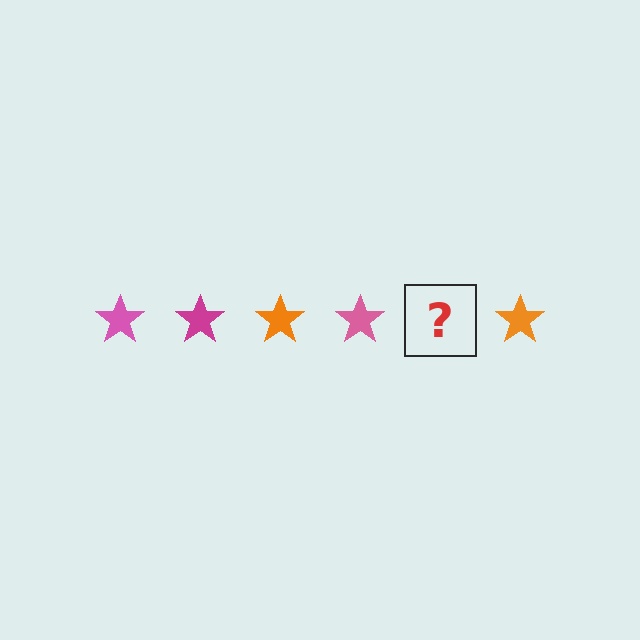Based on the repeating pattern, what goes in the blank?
The blank should be a magenta star.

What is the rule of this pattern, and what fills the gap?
The rule is that the pattern cycles through pink, magenta, orange stars. The gap should be filled with a magenta star.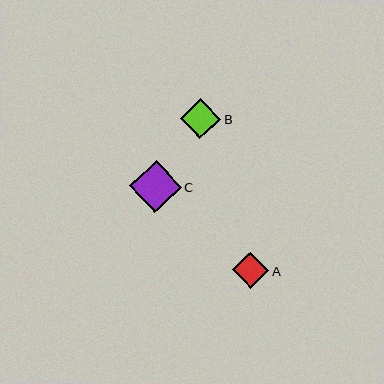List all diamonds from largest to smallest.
From largest to smallest: C, B, A.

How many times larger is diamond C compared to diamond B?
Diamond C is approximately 1.3 times the size of diamond B.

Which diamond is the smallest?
Diamond A is the smallest with a size of approximately 36 pixels.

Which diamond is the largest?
Diamond C is the largest with a size of approximately 51 pixels.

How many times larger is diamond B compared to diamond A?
Diamond B is approximately 1.1 times the size of diamond A.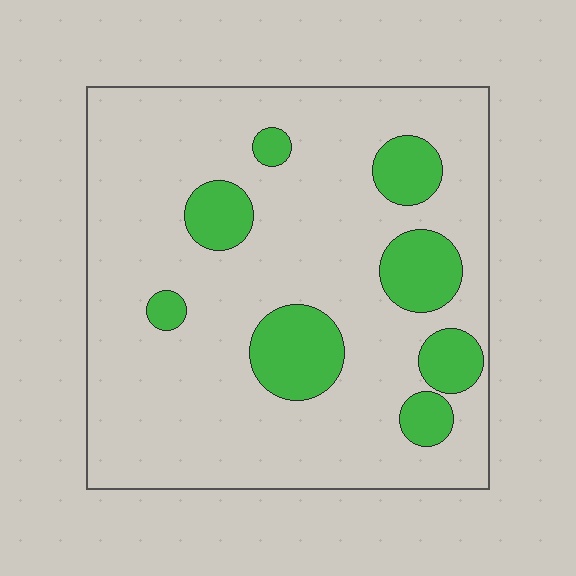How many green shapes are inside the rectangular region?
8.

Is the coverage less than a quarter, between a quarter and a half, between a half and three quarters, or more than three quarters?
Less than a quarter.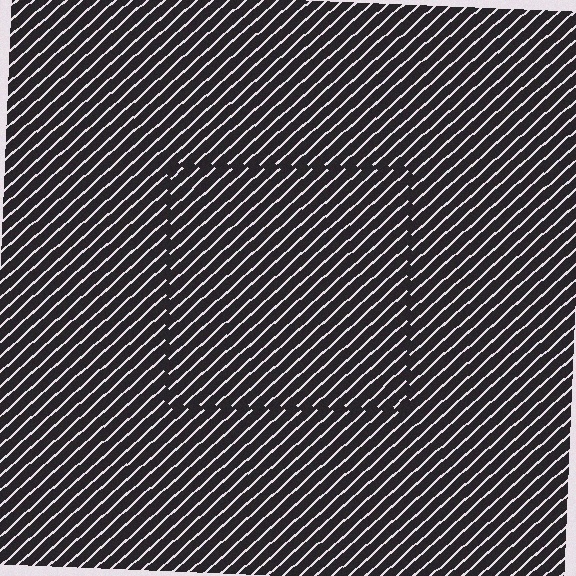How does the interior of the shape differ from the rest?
The interior of the shape contains the same grating, shifted by half a period — the contour is defined by the phase discontinuity where line-ends from the inner and outer gratings abut.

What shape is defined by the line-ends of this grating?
An illusory square. The interior of the shape contains the same grating, shifted by half a period — the contour is defined by the phase discontinuity where line-ends from the inner and outer gratings abut.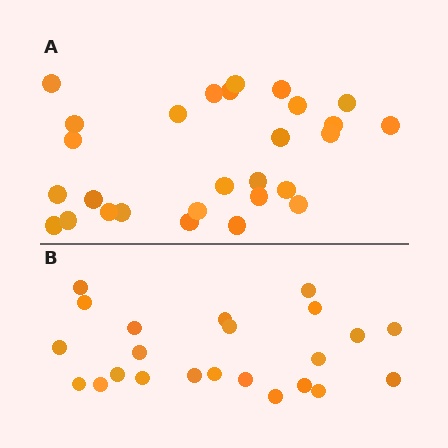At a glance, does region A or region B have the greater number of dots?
Region A (the top region) has more dots.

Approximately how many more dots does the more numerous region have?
Region A has about 5 more dots than region B.